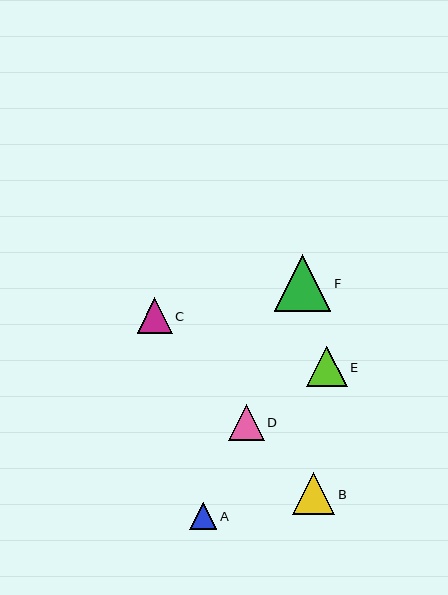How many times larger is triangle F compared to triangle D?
Triangle F is approximately 1.6 times the size of triangle D.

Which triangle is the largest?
Triangle F is the largest with a size of approximately 56 pixels.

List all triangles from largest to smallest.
From largest to smallest: F, B, E, D, C, A.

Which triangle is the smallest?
Triangle A is the smallest with a size of approximately 27 pixels.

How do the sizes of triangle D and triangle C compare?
Triangle D and triangle C are approximately the same size.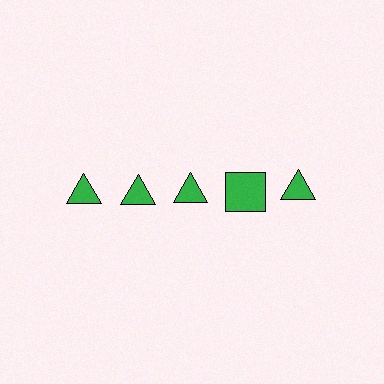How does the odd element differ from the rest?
It has a different shape: square instead of triangle.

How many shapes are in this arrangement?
There are 5 shapes arranged in a grid pattern.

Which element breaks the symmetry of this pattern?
The green square in the top row, second from right column breaks the symmetry. All other shapes are green triangles.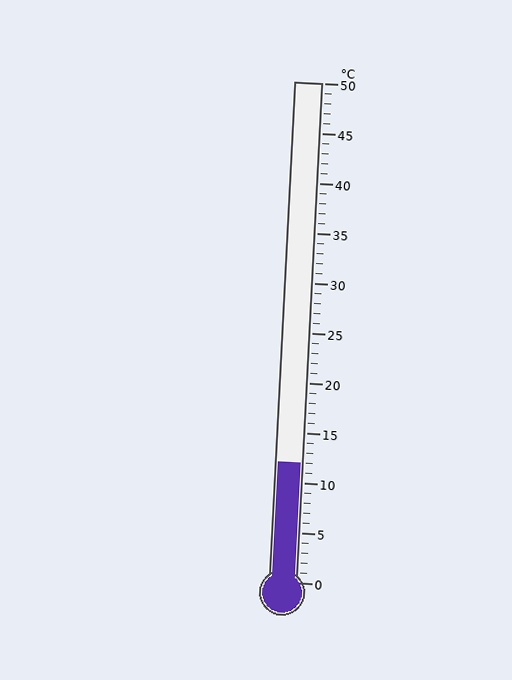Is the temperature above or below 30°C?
The temperature is below 30°C.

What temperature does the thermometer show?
The thermometer shows approximately 12°C.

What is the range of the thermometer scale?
The thermometer scale ranges from 0°C to 50°C.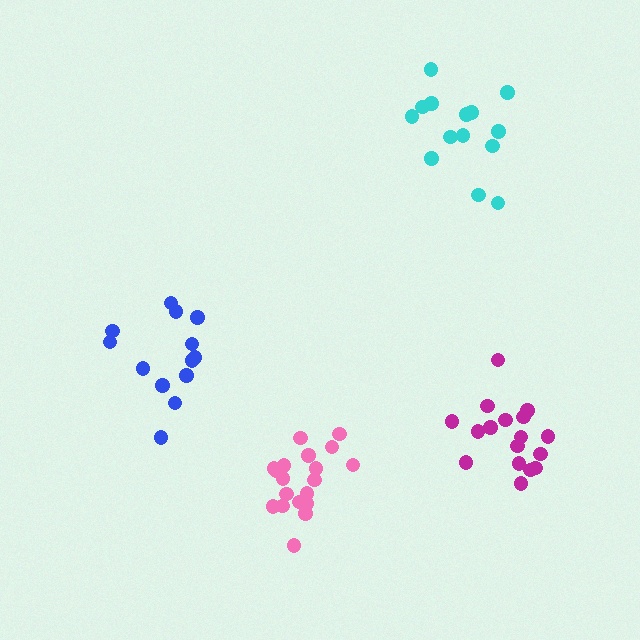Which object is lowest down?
The pink cluster is bottommost.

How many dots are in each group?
Group 1: 14 dots, Group 2: 13 dots, Group 3: 17 dots, Group 4: 19 dots (63 total).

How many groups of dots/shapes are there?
There are 4 groups.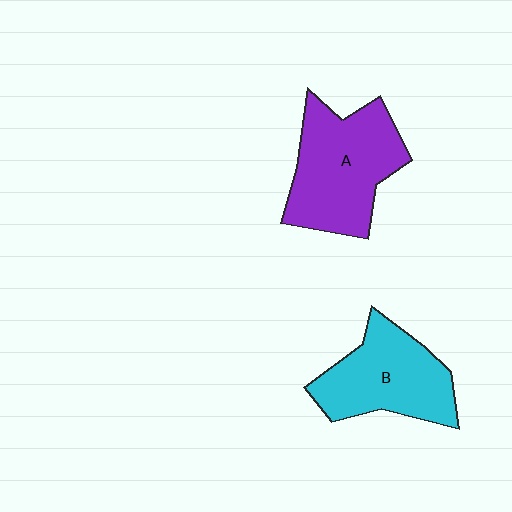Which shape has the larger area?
Shape A (purple).